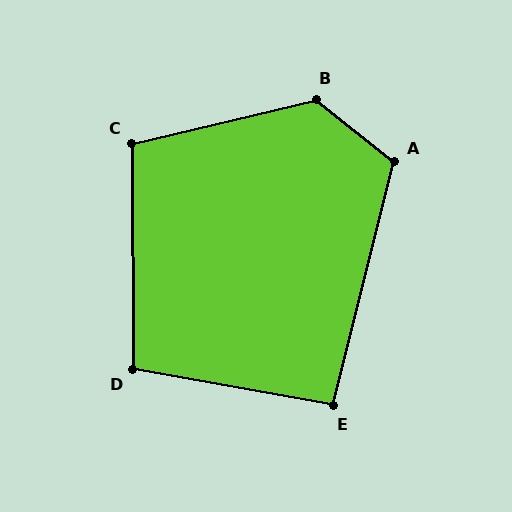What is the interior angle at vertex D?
Approximately 100 degrees (obtuse).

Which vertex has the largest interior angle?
B, at approximately 128 degrees.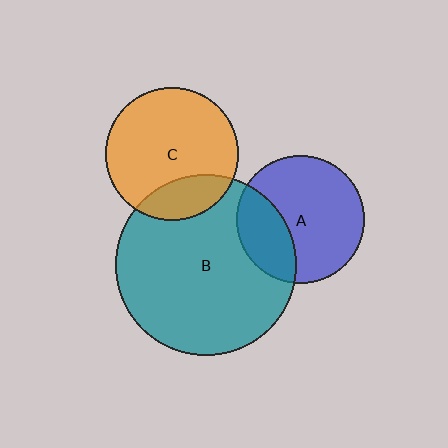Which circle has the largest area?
Circle B (teal).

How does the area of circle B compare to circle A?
Approximately 2.0 times.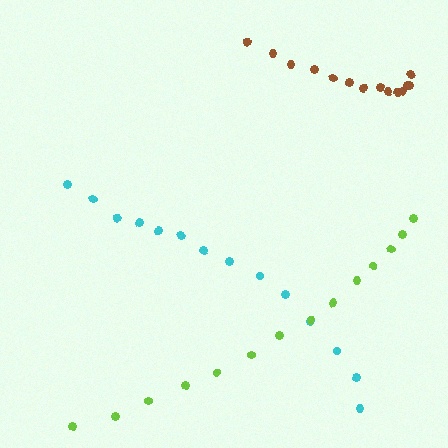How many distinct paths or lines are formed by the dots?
There are 3 distinct paths.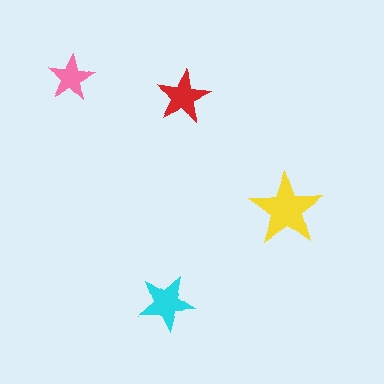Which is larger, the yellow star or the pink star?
The yellow one.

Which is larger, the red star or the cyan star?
The cyan one.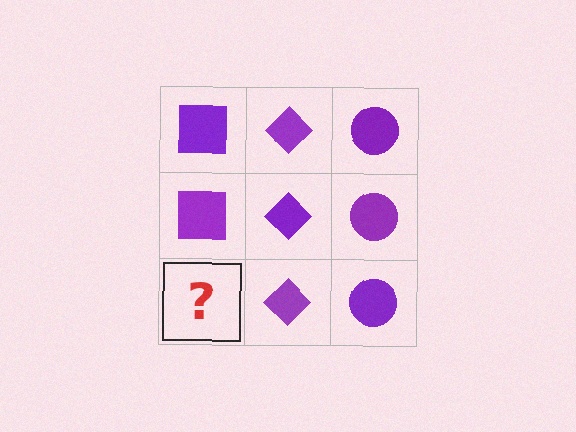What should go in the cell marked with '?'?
The missing cell should contain a purple square.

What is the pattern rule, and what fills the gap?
The rule is that each column has a consistent shape. The gap should be filled with a purple square.